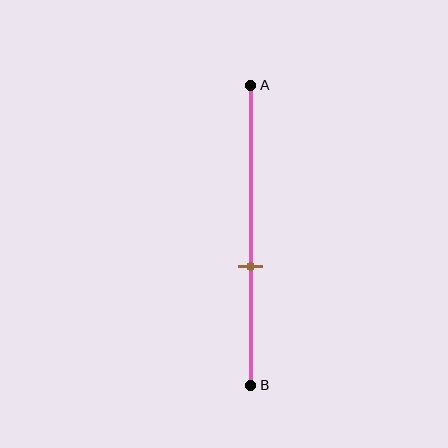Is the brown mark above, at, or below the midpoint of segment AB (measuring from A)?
The brown mark is below the midpoint of segment AB.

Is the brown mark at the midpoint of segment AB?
No, the mark is at about 60% from A, not at the 50% midpoint.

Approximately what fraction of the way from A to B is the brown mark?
The brown mark is approximately 60% of the way from A to B.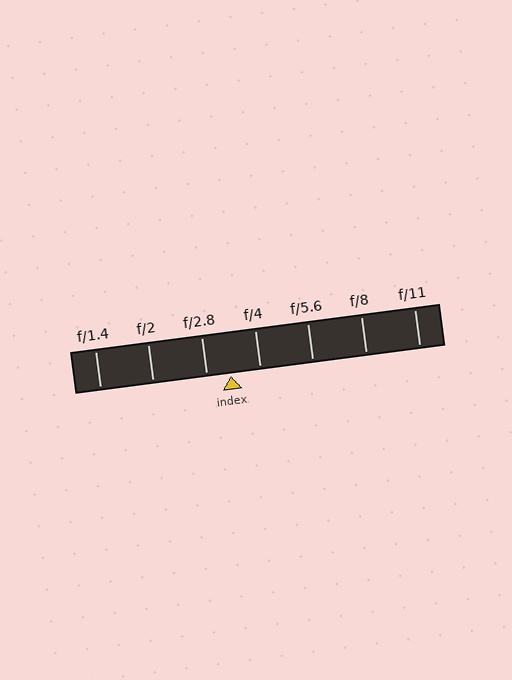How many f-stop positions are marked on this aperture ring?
There are 7 f-stop positions marked.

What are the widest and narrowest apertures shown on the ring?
The widest aperture shown is f/1.4 and the narrowest is f/11.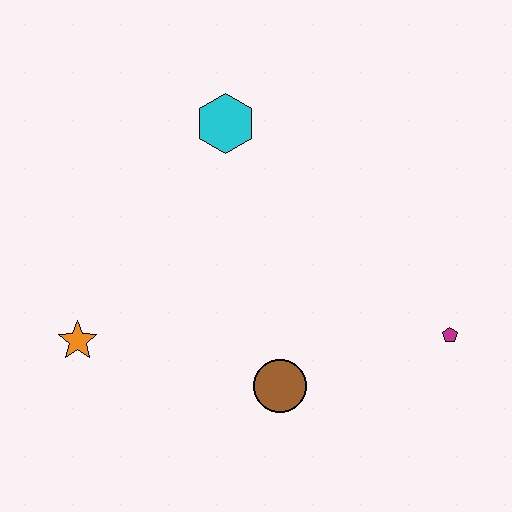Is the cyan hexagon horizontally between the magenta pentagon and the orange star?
Yes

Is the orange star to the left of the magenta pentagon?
Yes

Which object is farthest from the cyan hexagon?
The magenta pentagon is farthest from the cyan hexagon.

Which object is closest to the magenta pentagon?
The brown circle is closest to the magenta pentagon.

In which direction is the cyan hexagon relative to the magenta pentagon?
The cyan hexagon is to the left of the magenta pentagon.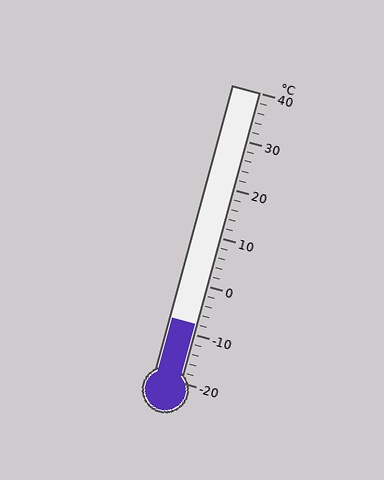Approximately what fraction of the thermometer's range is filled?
The thermometer is filled to approximately 20% of its range.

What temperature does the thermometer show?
The thermometer shows approximately -8°C.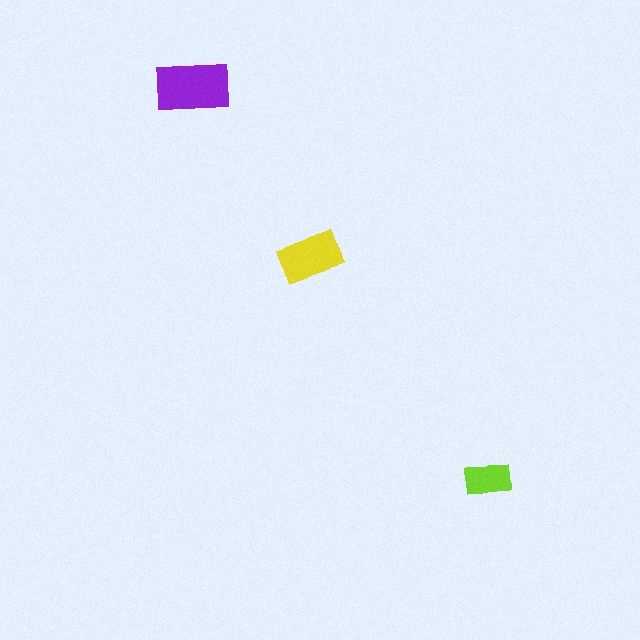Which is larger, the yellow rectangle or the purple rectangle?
The purple one.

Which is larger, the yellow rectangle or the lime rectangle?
The yellow one.